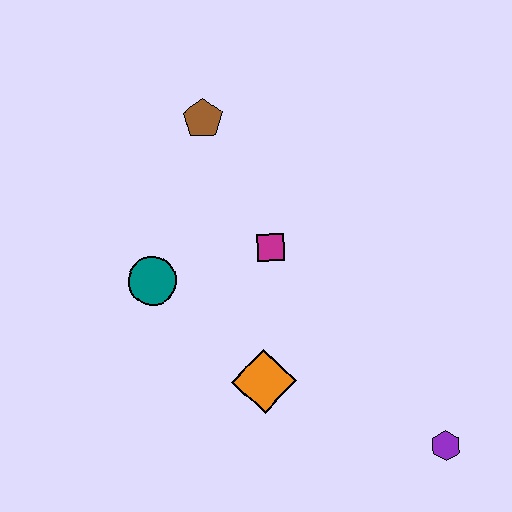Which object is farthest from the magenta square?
The purple hexagon is farthest from the magenta square.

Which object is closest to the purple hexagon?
The orange diamond is closest to the purple hexagon.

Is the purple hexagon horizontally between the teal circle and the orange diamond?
No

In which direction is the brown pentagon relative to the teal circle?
The brown pentagon is above the teal circle.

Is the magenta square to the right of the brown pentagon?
Yes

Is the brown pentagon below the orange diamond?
No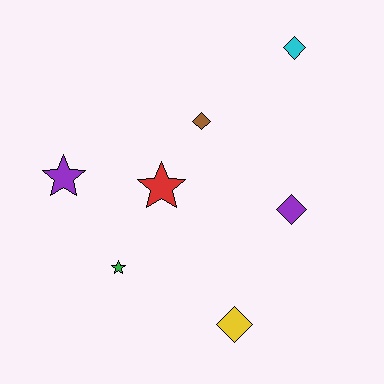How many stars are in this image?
There are 3 stars.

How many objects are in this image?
There are 7 objects.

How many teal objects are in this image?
There are no teal objects.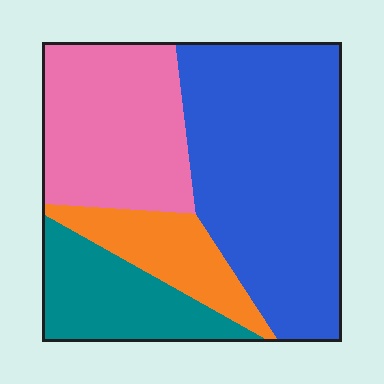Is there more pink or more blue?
Blue.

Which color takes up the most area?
Blue, at roughly 45%.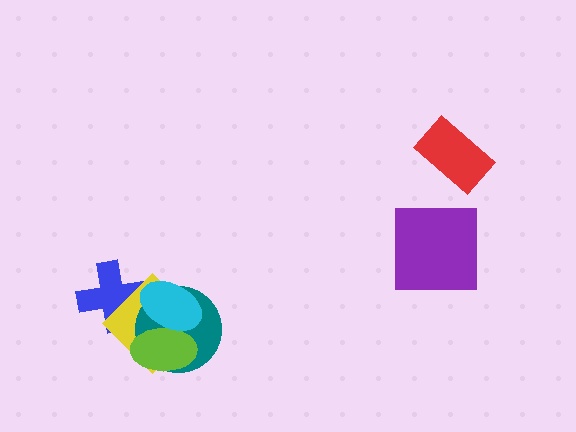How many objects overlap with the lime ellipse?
3 objects overlap with the lime ellipse.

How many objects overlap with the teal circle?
3 objects overlap with the teal circle.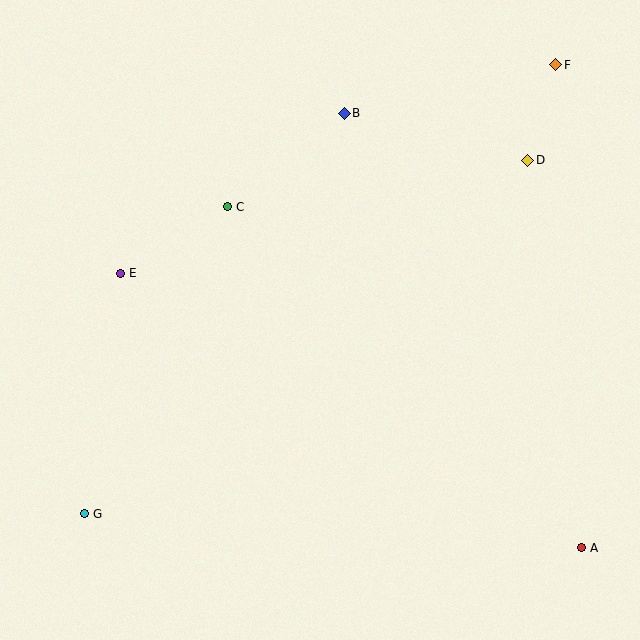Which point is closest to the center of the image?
Point C at (228, 207) is closest to the center.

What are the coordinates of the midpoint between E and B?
The midpoint between E and B is at (233, 193).